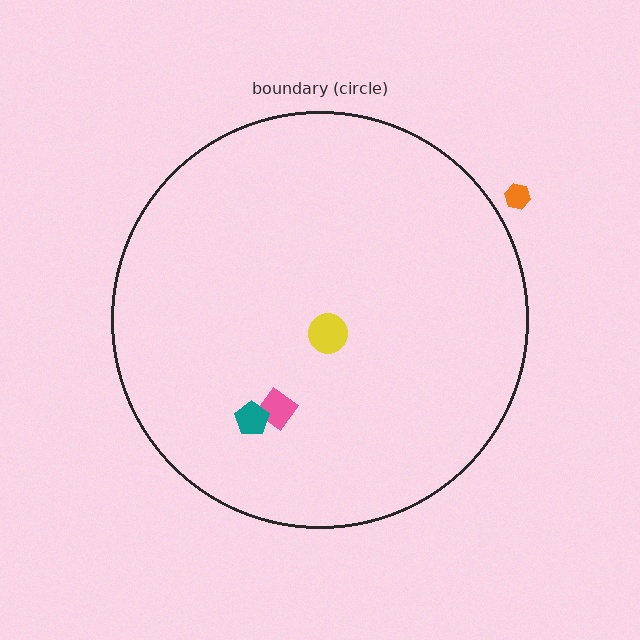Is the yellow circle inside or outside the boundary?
Inside.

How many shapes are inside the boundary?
3 inside, 1 outside.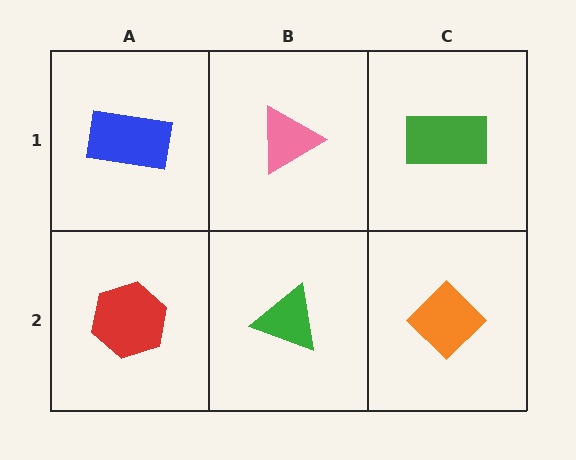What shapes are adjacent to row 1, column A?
A red hexagon (row 2, column A), a pink triangle (row 1, column B).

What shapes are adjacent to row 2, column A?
A blue rectangle (row 1, column A), a green triangle (row 2, column B).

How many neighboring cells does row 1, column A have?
2.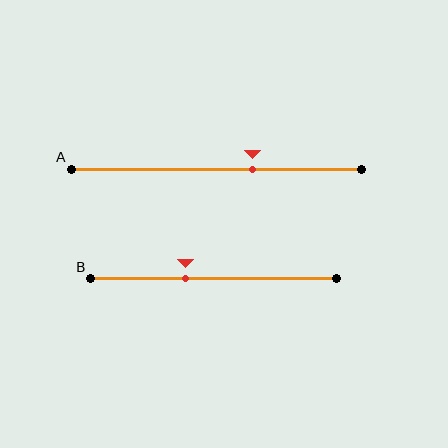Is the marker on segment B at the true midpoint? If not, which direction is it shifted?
No, the marker on segment B is shifted to the left by about 11% of the segment length.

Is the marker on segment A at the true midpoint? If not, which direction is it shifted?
No, the marker on segment A is shifted to the right by about 12% of the segment length.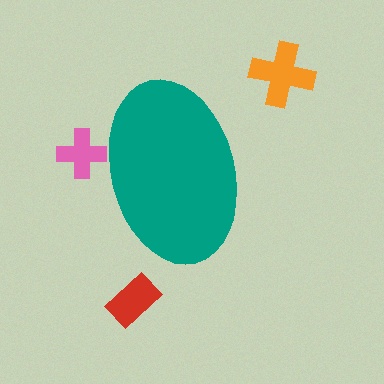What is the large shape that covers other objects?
A teal ellipse.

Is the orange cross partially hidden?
No, the orange cross is fully visible.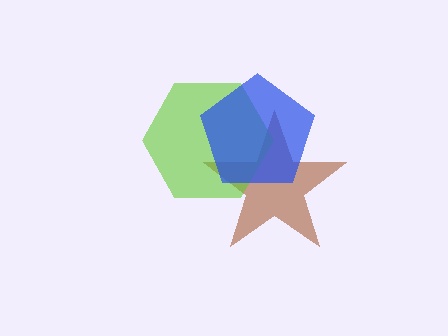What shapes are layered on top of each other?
The layered shapes are: a brown star, a lime hexagon, a blue pentagon.